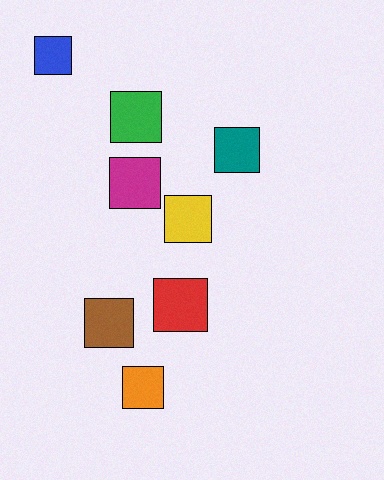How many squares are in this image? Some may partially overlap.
There are 8 squares.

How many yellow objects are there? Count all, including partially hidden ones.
There is 1 yellow object.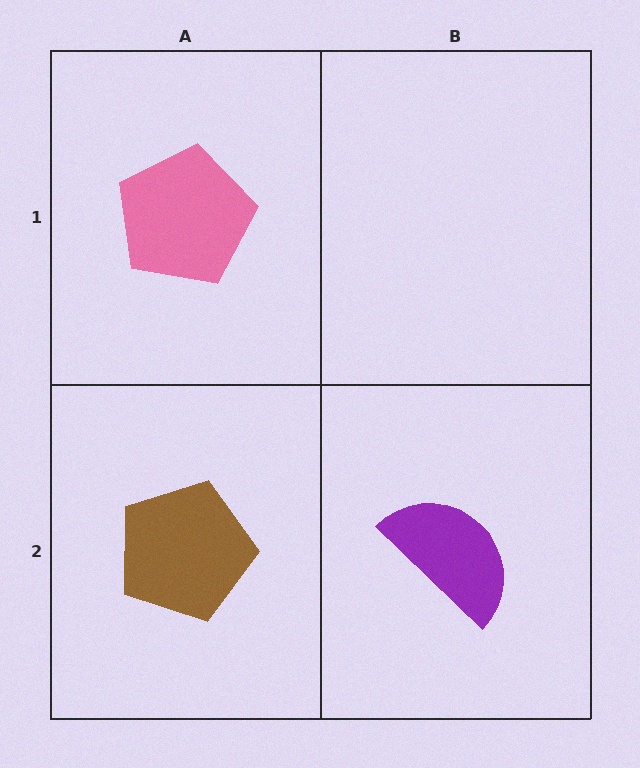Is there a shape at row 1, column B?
No, that cell is empty.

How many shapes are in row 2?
2 shapes.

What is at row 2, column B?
A purple semicircle.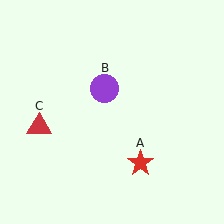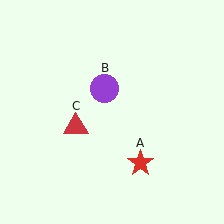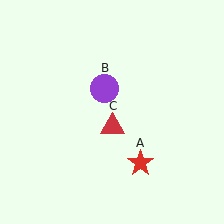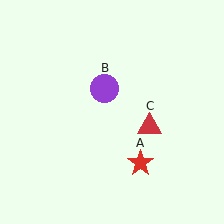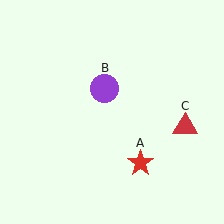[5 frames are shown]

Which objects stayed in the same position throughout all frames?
Red star (object A) and purple circle (object B) remained stationary.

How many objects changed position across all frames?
1 object changed position: red triangle (object C).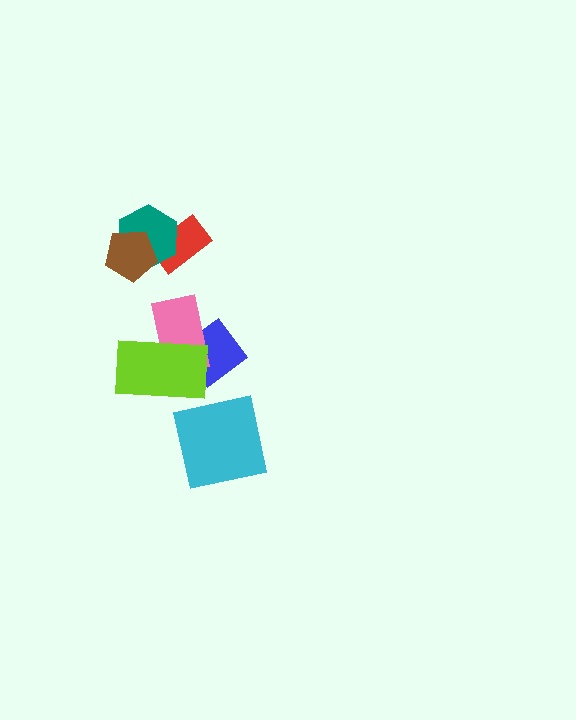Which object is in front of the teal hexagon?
The brown pentagon is in front of the teal hexagon.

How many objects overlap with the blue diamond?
2 objects overlap with the blue diamond.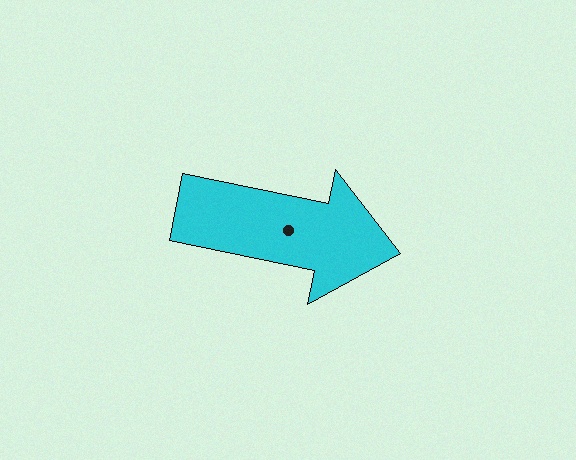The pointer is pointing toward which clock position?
Roughly 3 o'clock.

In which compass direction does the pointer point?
East.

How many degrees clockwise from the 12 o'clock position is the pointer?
Approximately 102 degrees.